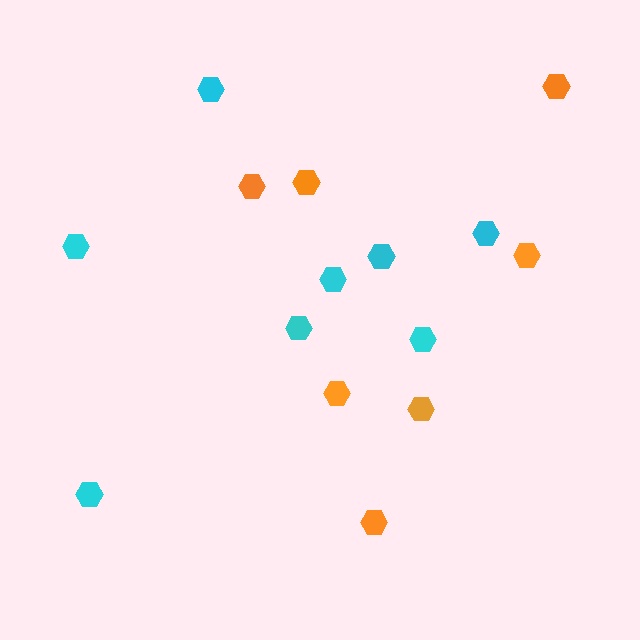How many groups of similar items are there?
There are 2 groups: one group of cyan hexagons (8) and one group of orange hexagons (7).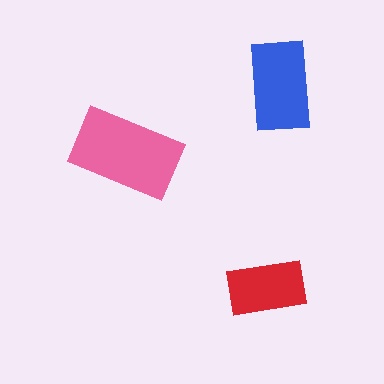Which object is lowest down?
The red rectangle is bottommost.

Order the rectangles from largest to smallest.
the pink one, the blue one, the red one.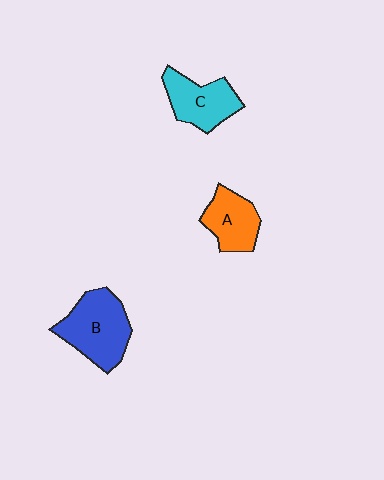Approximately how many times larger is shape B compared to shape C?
Approximately 1.3 times.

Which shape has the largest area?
Shape B (blue).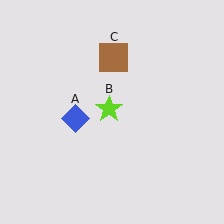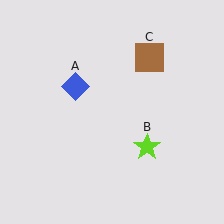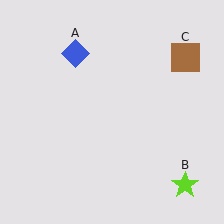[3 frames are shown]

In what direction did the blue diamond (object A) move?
The blue diamond (object A) moved up.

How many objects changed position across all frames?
3 objects changed position: blue diamond (object A), lime star (object B), brown square (object C).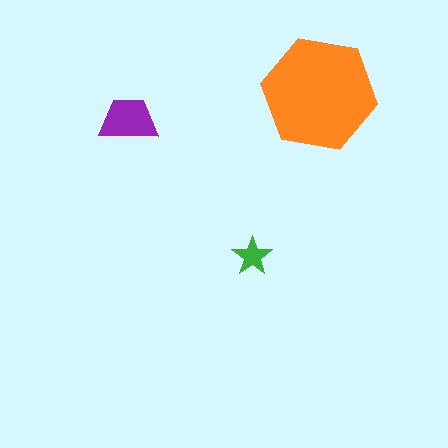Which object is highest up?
The orange hexagon is topmost.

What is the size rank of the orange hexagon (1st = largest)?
1st.